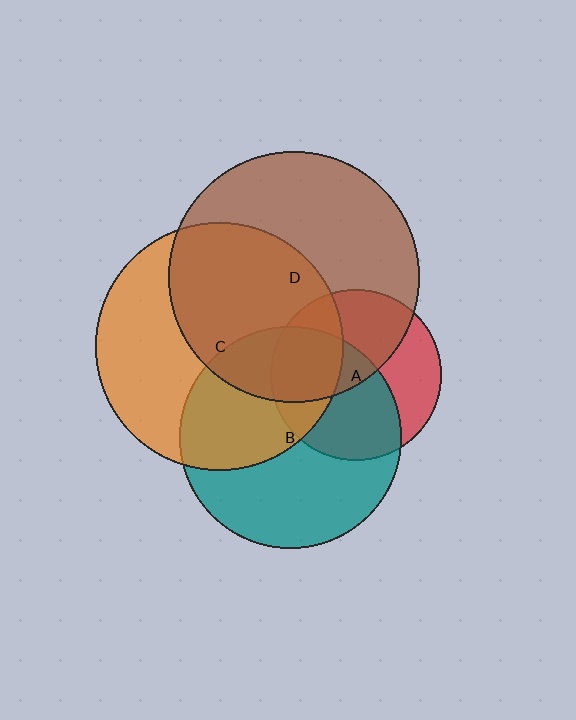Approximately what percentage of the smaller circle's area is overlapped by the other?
Approximately 45%.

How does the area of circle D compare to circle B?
Approximately 1.3 times.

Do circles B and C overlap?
Yes.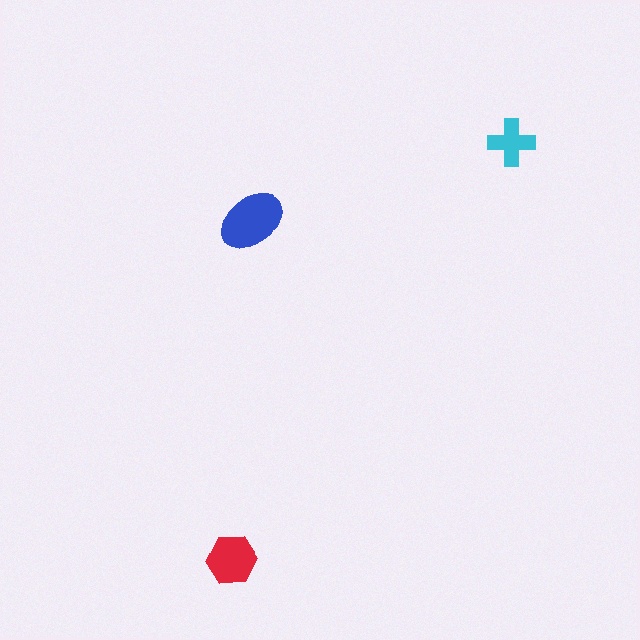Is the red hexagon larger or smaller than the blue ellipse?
Smaller.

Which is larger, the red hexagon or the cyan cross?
The red hexagon.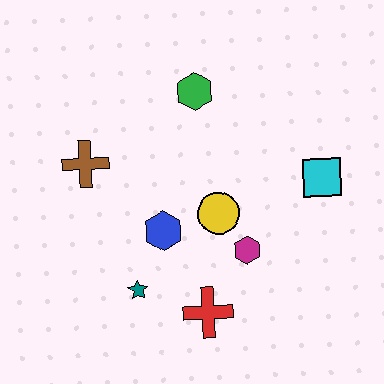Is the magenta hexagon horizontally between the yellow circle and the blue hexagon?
No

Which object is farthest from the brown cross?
The cyan square is farthest from the brown cross.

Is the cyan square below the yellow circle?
No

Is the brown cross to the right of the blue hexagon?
No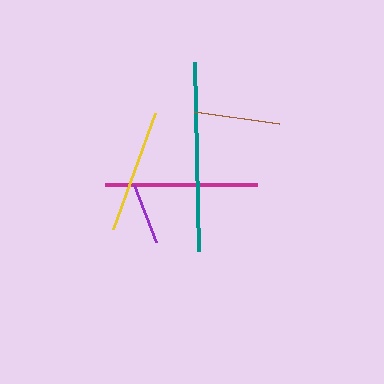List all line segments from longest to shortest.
From longest to shortest: teal, magenta, yellow, brown, purple.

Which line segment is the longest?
The teal line is the longest at approximately 189 pixels.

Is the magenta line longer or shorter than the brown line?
The magenta line is longer than the brown line.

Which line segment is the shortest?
The purple line is the shortest at approximately 61 pixels.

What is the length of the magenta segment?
The magenta segment is approximately 152 pixels long.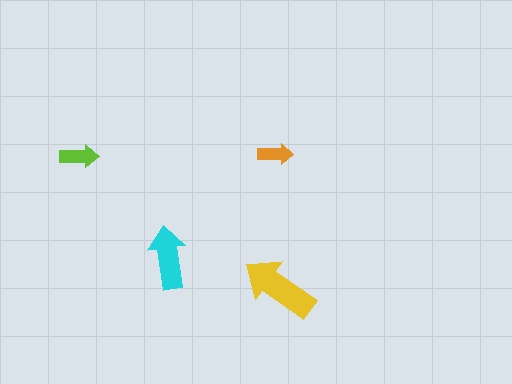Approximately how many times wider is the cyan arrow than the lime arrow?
About 1.5 times wider.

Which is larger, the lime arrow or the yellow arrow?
The yellow one.